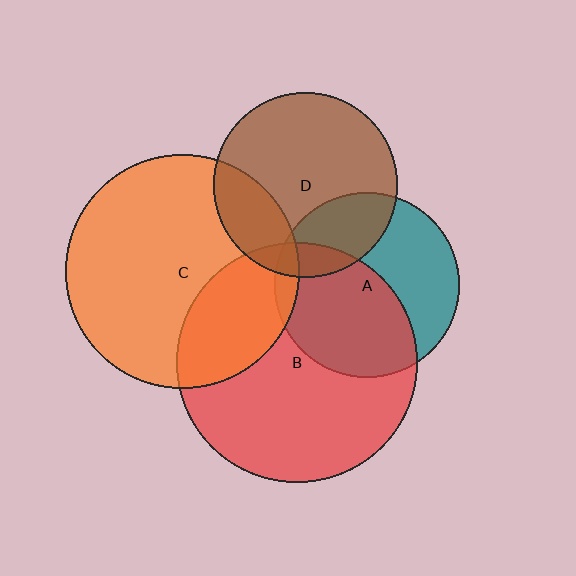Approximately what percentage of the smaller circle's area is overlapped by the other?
Approximately 50%.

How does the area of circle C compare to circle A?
Approximately 1.6 times.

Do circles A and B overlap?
Yes.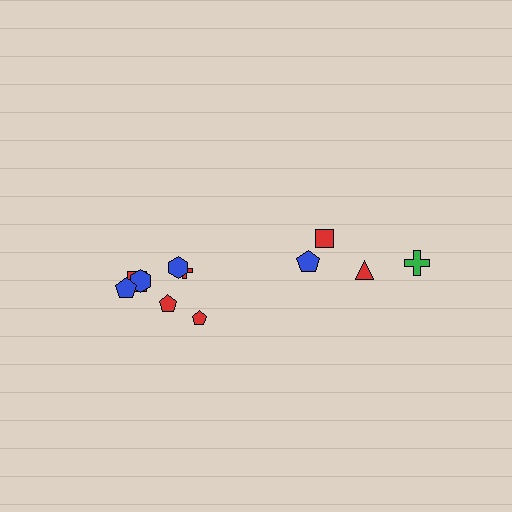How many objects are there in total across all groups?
There are 11 objects.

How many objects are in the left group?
There are 7 objects.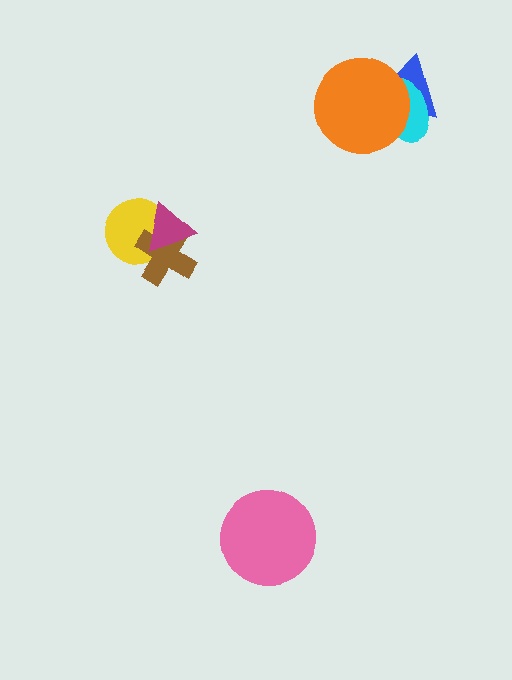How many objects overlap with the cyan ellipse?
2 objects overlap with the cyan ellipse.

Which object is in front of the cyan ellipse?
The orange circle is in front of the cyan ellipse.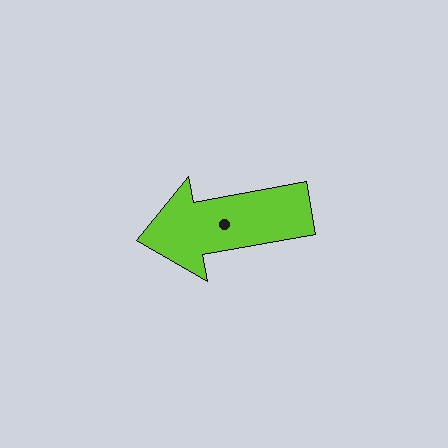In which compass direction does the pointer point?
West.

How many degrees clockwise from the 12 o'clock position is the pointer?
Approximately 260 degrees.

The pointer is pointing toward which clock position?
Roughly 9 o'clock.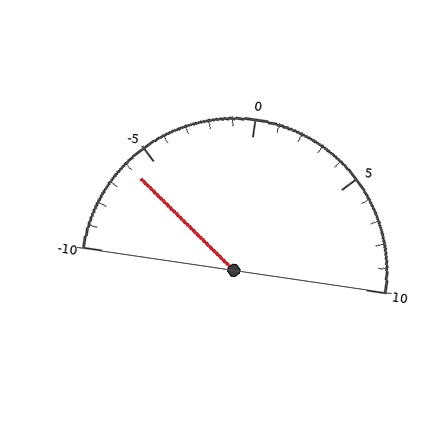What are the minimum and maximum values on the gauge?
The gauge ranges from -10 to 10.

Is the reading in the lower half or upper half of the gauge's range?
The reading is in the lower half of the range (-10 to 10).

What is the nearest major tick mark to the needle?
The nearest major tick mark is -5.